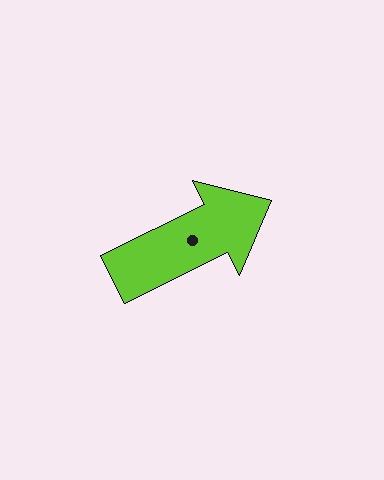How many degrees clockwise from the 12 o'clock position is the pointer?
Approximately 64 degrees.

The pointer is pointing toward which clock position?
Roughly 2 o'clock.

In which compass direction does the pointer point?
Northeast.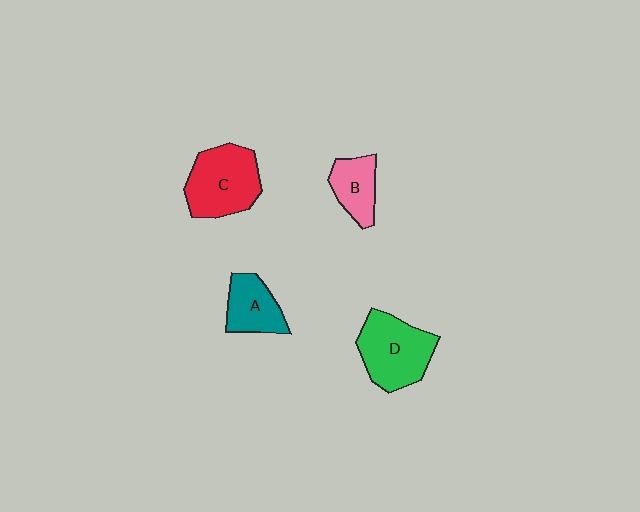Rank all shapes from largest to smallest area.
From largest to smallest: C (red), D (green), A (teal), B (pink).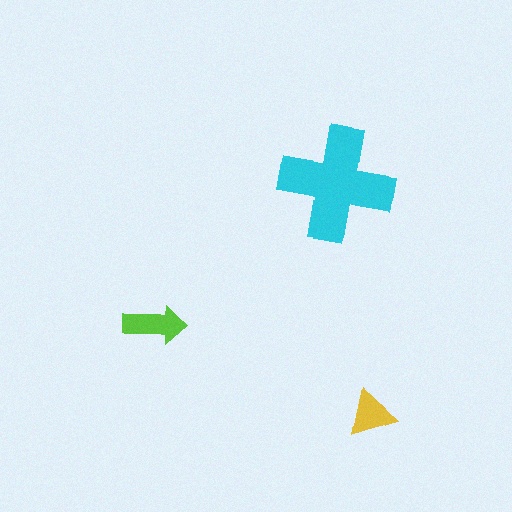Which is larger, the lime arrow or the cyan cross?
The cyan cross.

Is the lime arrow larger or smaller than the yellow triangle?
Larger.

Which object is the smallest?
The yellow triangle.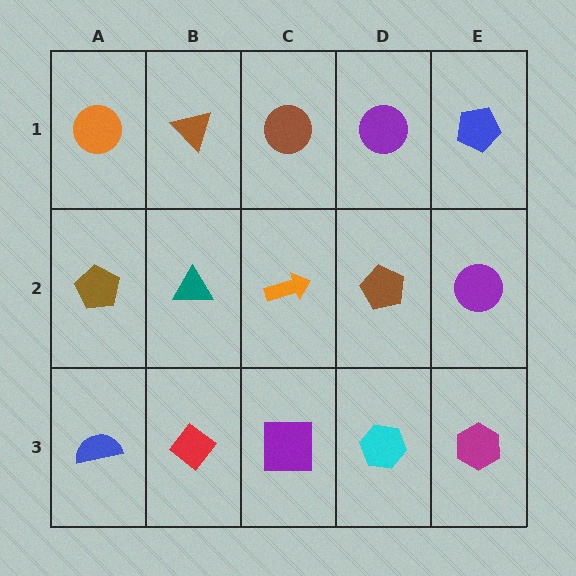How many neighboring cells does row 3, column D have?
3.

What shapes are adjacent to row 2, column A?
An orange circle (row 1, column A), a blue semicircle (row 3, column A), a teal triangle (row 2, column B).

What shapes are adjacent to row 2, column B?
A brown triangle (row 1, column B), a red diamond (row 3, column B), a brown pentagon (row 2, column A), an orange arrow (row 2, column C).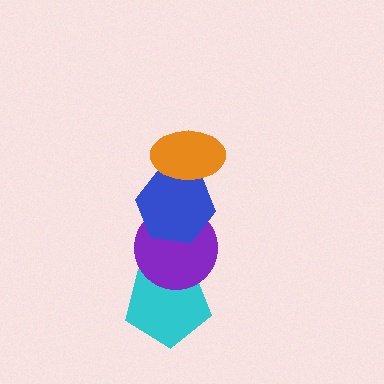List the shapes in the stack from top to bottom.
From top to bottom: the orange ellipse, the blue hexagon, the purple circle, the cyan pentagon.